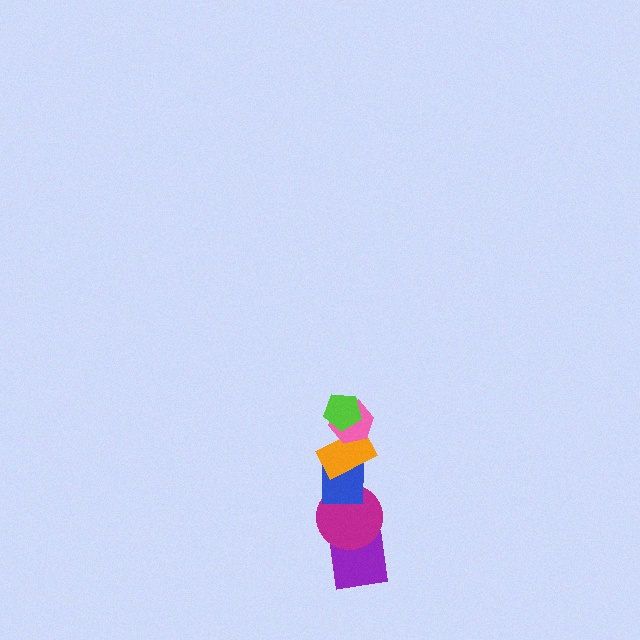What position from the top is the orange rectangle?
The orange rectangle is 3rd from the top.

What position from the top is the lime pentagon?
The lime pentagon is 1st from the top.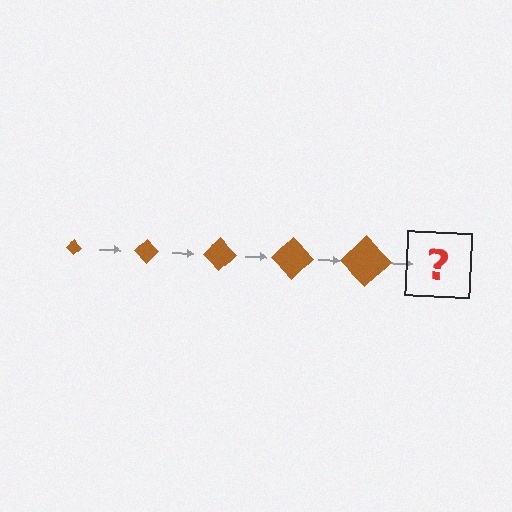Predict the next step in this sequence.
The next step is a brown diamond, larger than the previous one.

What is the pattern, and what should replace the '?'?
The pattern is that the diamond gets progressively larger each step. The '?' should be a brown diamond, larger than the previous one.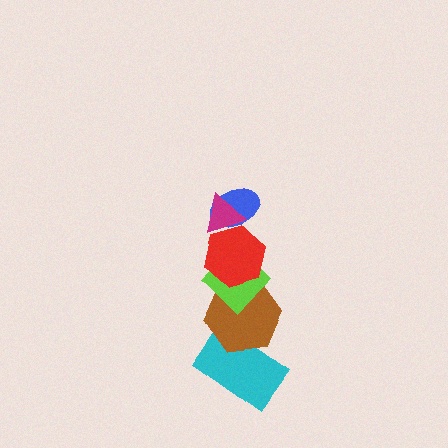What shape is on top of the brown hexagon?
The lime diamond is on top of the brown hexagon.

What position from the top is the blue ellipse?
The blue ellipse is 2nd from the top.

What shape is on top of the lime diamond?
The red hexagon is on top of the lime diamond.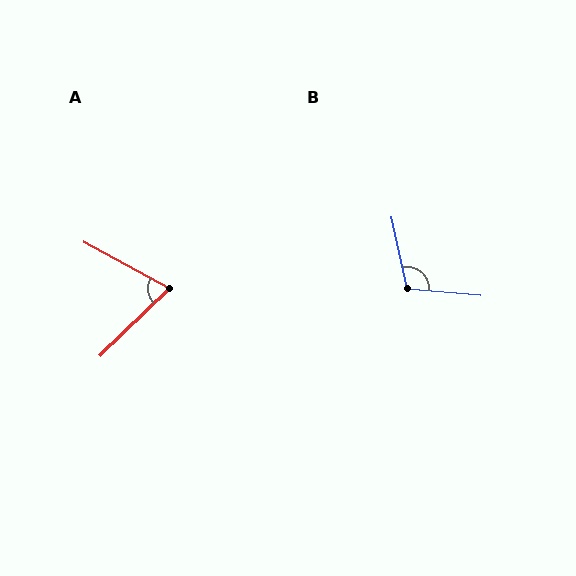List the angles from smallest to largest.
A (73°), B (108°).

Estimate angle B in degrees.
Approximately 108 degrees.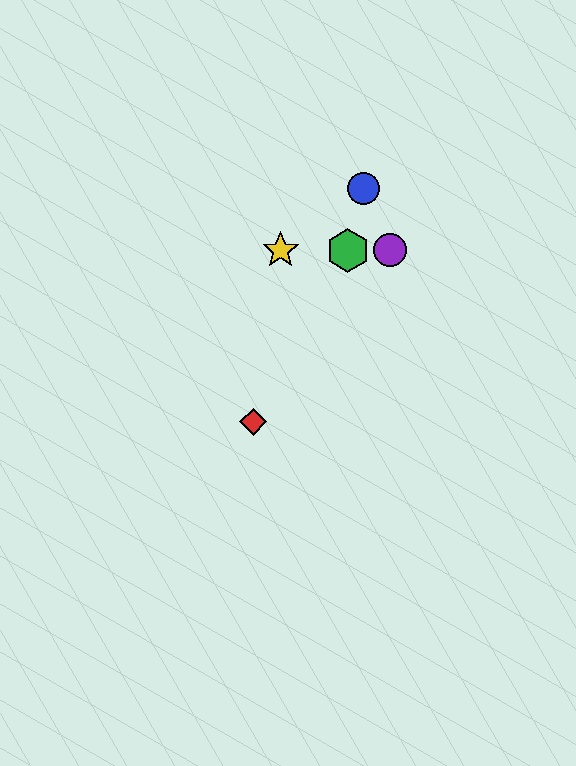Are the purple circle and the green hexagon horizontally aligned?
Yes, both are at y≈250.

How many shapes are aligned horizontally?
3 shapes (the green hexagon, the yellow star, the purple circle) are aligned horizontally.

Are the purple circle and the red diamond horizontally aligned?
No, the purple circle is at y≈250 and the red diamond is at y≈422.